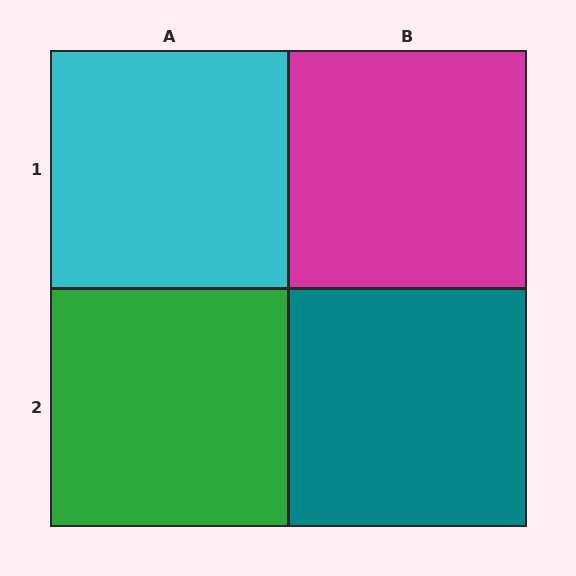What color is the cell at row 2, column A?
Green.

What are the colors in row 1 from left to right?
Cyan, magenta.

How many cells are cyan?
1 cell is cyan.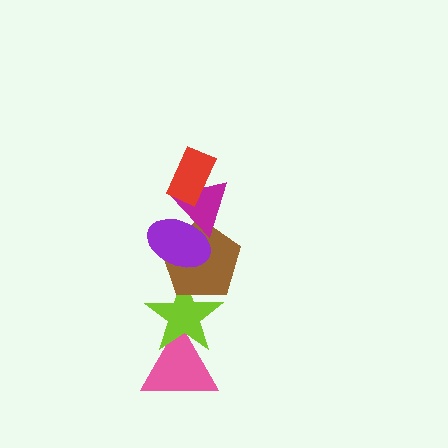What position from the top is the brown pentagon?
The brown pentagon is 4th from the top.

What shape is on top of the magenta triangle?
The red rectangle is on top of the magenta triangle.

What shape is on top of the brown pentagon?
The purple ellipse is on top of the brown pentagon.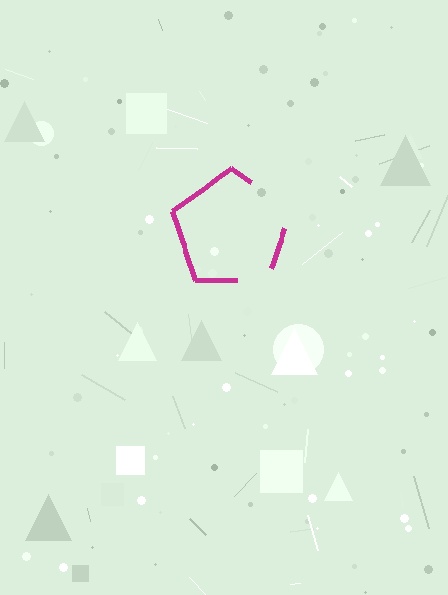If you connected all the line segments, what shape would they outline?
They would outline a pentagon.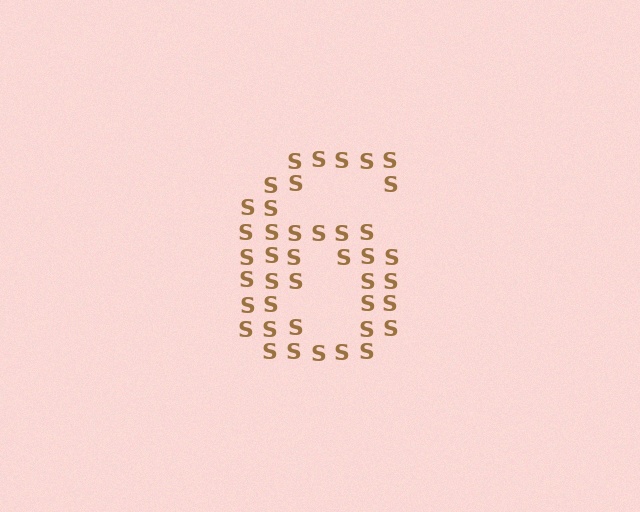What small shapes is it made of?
It is made of small letter S's.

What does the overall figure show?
The overall figure shows the digit 6.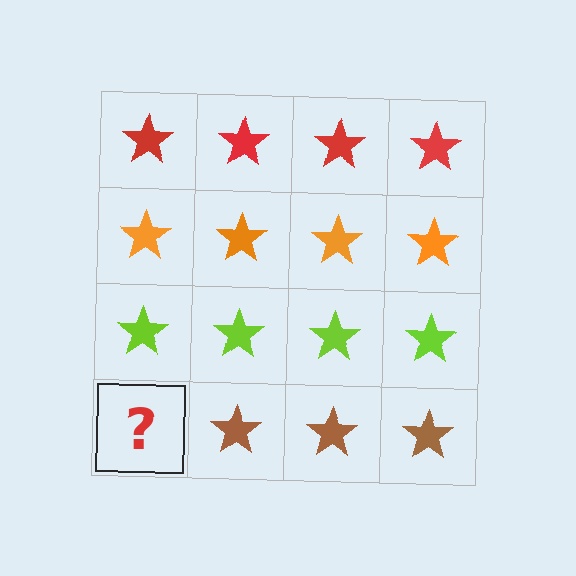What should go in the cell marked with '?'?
The missing cell should contain a brown star.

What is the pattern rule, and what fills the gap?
The rule is that each row has a consistent color. The gap should be filled with a brown star.